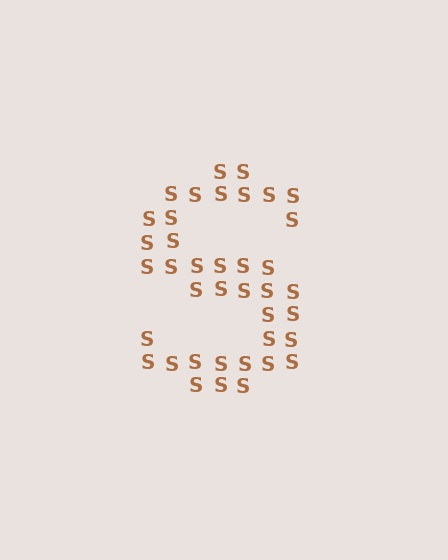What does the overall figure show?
The overall figure shows the letter S.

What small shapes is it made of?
It is made of small letter S's.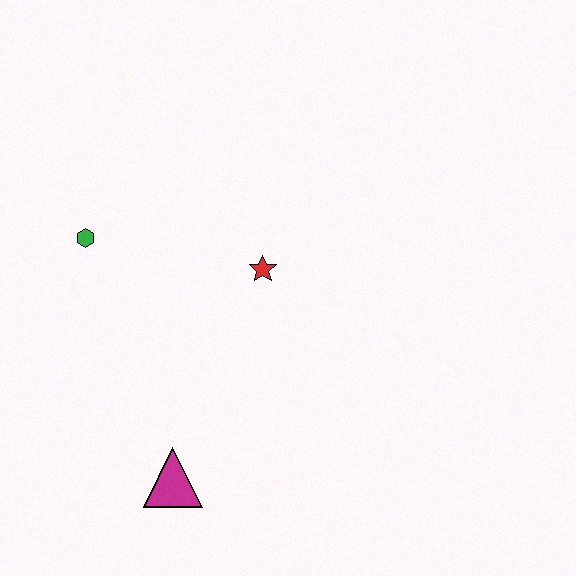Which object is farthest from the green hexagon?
The magenta triangle is farthest from the green hexagon.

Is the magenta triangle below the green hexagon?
Yes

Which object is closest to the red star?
The green hexagon is closest to the red star.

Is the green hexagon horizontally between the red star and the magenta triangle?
No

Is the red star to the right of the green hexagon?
Yes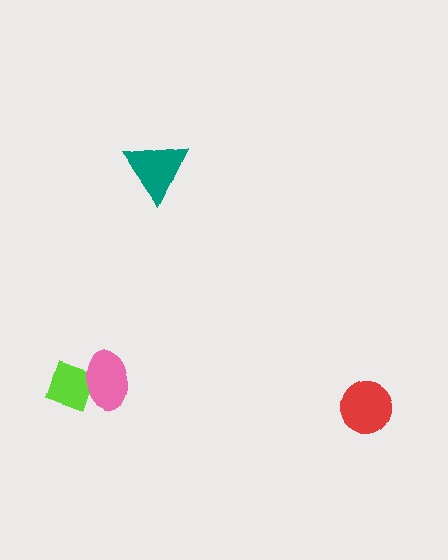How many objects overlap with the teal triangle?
0 objects overlap with the teal triangle.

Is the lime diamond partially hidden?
Yes, it is partially covered by another shape.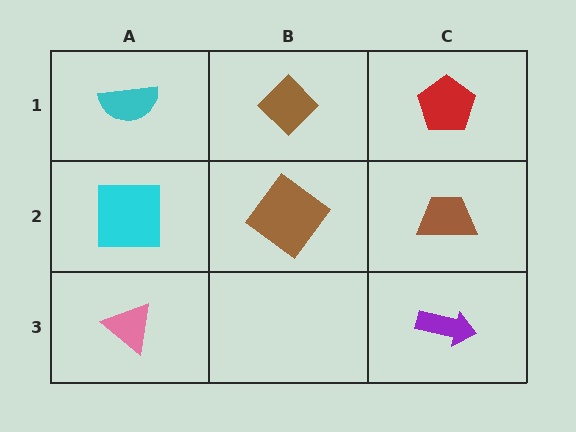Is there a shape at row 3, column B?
No, that cell is empty.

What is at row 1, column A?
A cyan semicircle.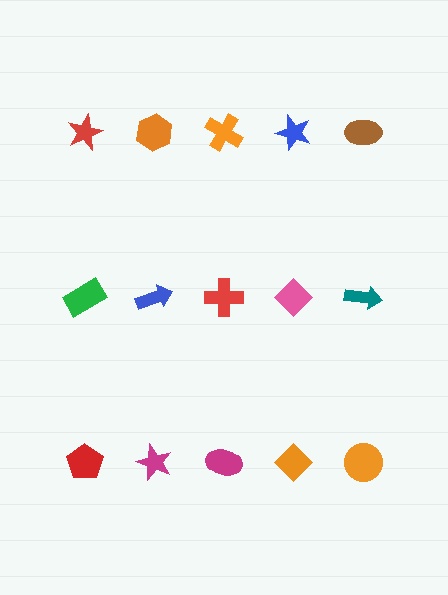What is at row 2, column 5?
A teal arrow.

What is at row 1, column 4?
A blue star.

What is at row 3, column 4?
An orange diamond.